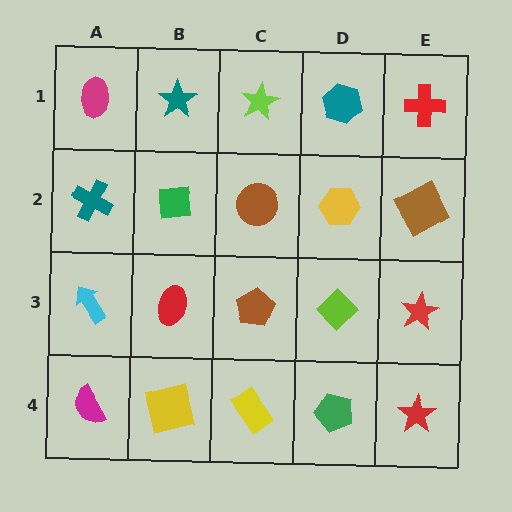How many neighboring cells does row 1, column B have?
3.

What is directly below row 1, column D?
A yellow hexagon.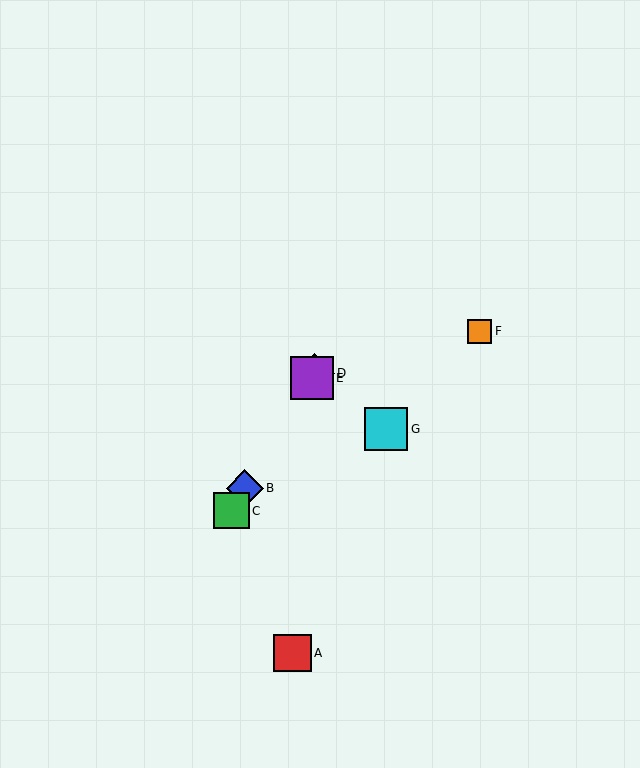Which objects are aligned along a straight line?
Objects B, C, D, E are aligned along a straight line.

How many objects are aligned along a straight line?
4 objects (B, C, D, E) are aligned along a straight line.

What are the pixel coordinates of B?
Object B is at (245, 488).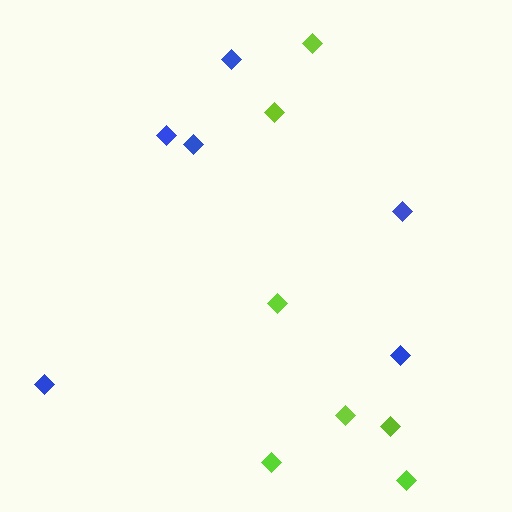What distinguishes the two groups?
There are 2 groups: one group of lime diamonds (7) and one group of blue diamonds (6).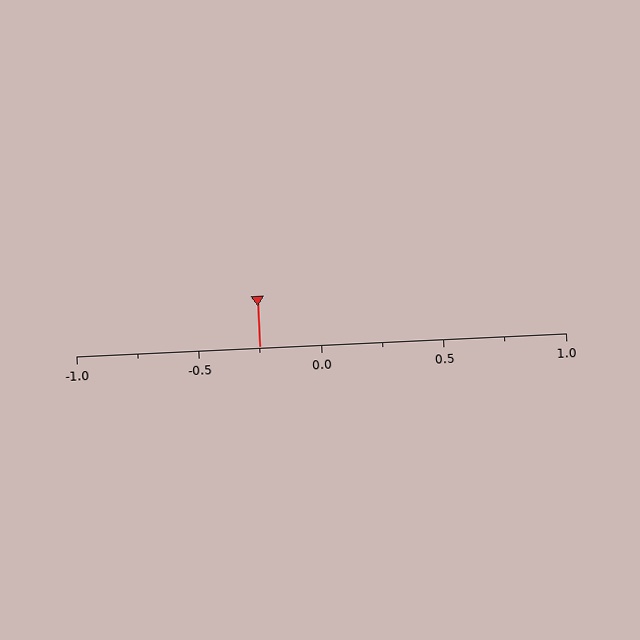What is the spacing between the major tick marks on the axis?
The major ticks are spaced 0.5 apart.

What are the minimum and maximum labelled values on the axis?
The axis runs from -1.0 to 1.0.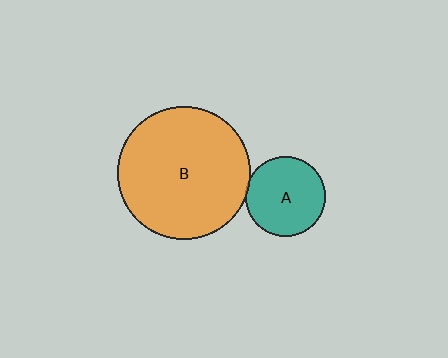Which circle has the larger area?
Circle B (orange).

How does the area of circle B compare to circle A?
Approximately 2.7 times.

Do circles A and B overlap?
Yes.